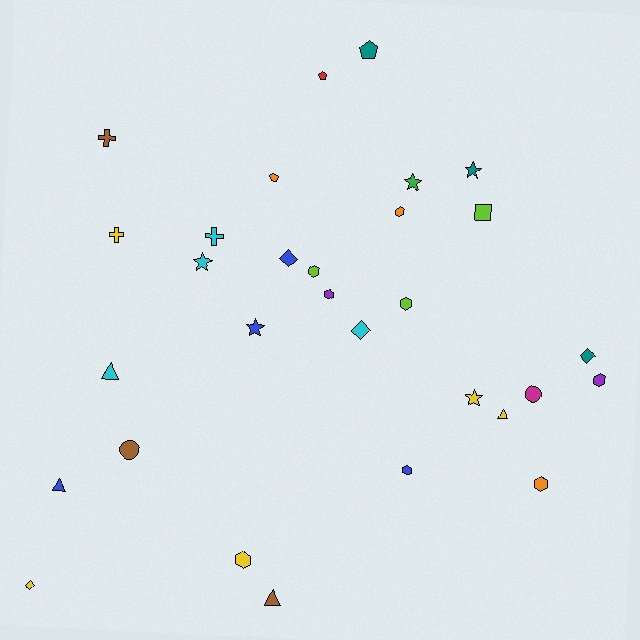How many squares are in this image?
There is 1 square.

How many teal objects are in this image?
There are 3 teal objects.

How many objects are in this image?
There are 30 objects.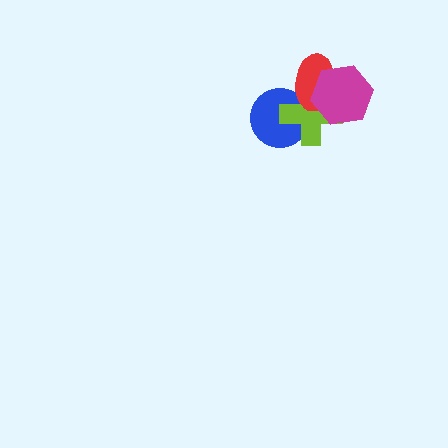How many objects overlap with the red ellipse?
3 objects overlap with the red ellipse.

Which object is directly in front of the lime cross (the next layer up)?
The red ellipse is directly in front of the lime cross.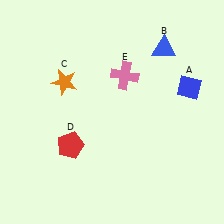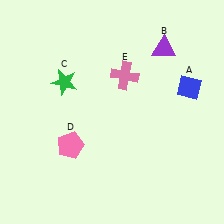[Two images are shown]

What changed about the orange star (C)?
In Image 1, C is orange. In Image 2, it changed to green.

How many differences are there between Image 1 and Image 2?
There are 3 differences between the two images.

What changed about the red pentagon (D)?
In Image 1, D is red. In Image 2, it changed to pink.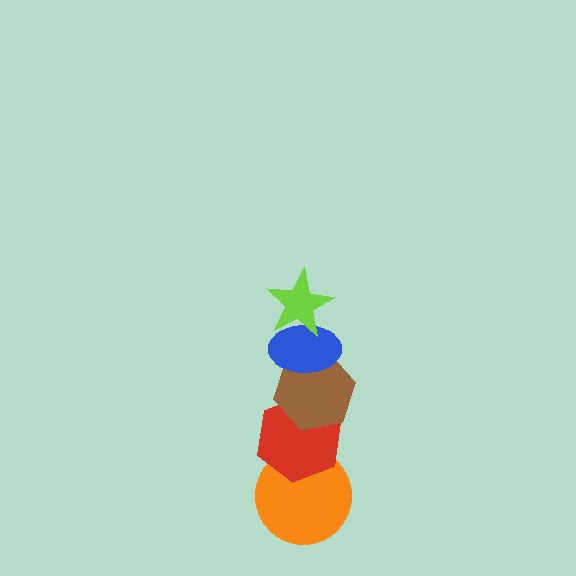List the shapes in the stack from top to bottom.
From top to bottom: the lime star, the blue ellipse, the brown hexagon, the red hexagon, the orange circle.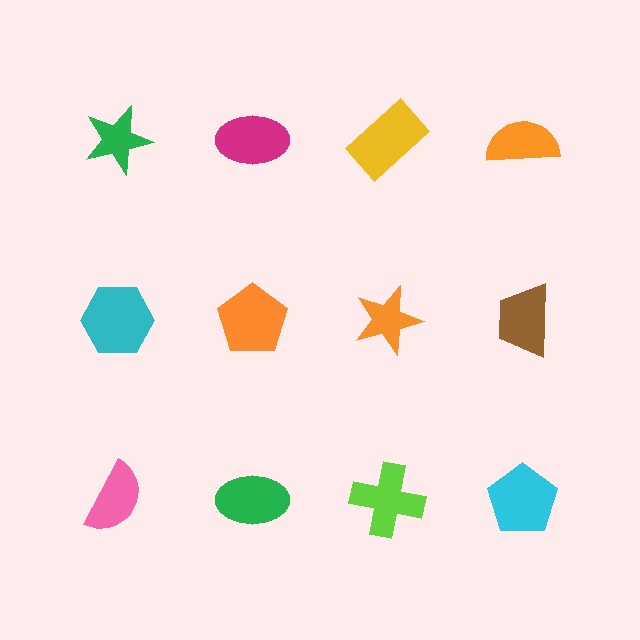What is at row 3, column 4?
A cyan pentagon.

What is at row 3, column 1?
A pink semicircle.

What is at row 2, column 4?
A brown trapezoid.